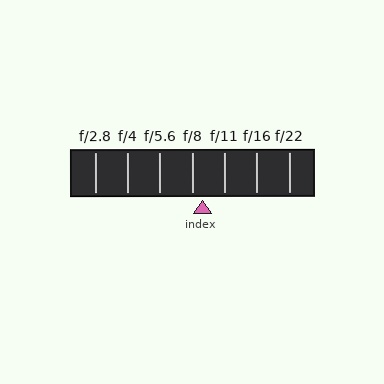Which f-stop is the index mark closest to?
The index mark is closest to f/8.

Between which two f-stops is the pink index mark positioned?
The index mark is between f/8 and f/11.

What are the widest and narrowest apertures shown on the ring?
The widest aperture shown is f/2.8 and the narrowest is f/22.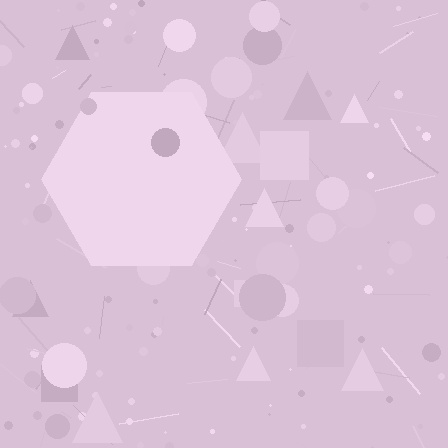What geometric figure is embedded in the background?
A hexagon is embedded in the background.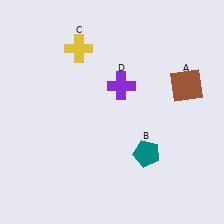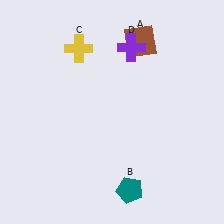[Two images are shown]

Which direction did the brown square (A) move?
The brown square (A) moved left.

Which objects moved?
The objects that moved are: the brown square (A), the teal pentagon (B), the purple cross (D).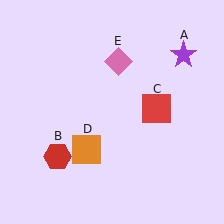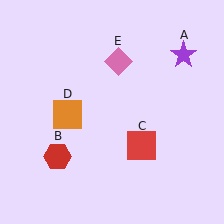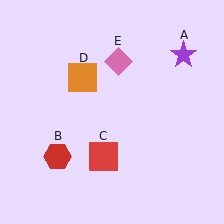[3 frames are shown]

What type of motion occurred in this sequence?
The red square (object C), orange square (object D) rotated clockwise around the center of the scene.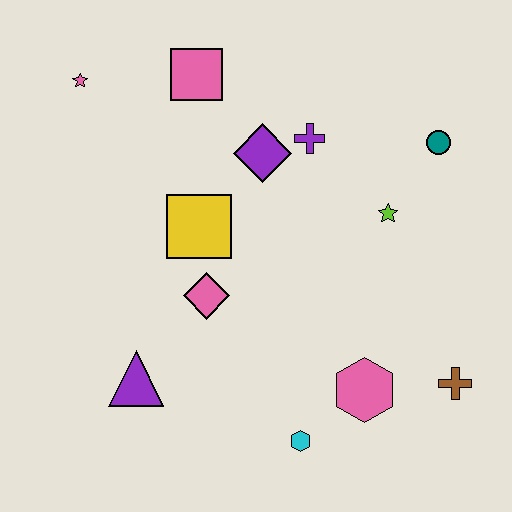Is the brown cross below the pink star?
Yes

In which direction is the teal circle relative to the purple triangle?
The teal circle is to the right of the purple triangle.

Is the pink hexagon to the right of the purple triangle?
Yes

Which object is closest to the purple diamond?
The purple cross is closest to the purple diamond.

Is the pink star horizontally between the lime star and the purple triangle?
No